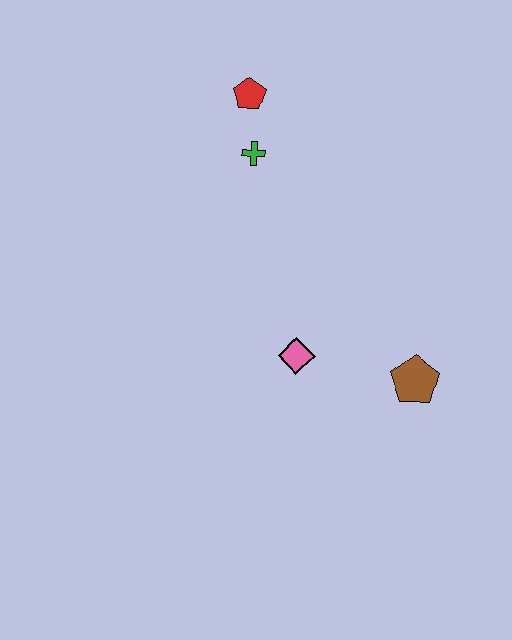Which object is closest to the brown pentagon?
The pink diamond is closest to the brown pentagon.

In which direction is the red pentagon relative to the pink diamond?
The red pentagon is above the pink diamond.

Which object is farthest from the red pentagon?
The brown pentagon is farthest from the red pentagon.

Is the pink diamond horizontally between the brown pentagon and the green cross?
Yes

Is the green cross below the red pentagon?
Yes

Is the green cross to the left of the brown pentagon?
Yes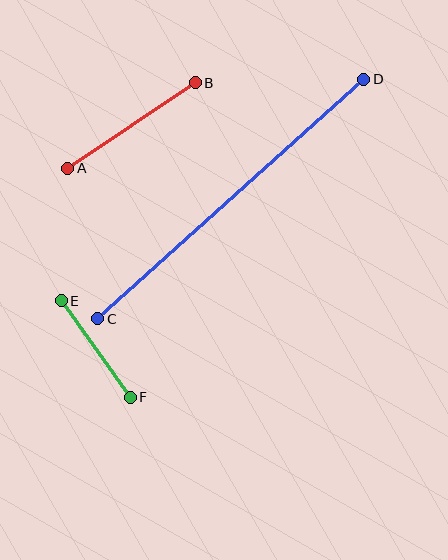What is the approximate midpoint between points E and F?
The midpoint is at approximately (96, 349) pixels.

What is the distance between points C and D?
The distance is approximately 358 pixels.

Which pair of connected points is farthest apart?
Points C and D are farthest apart.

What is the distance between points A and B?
The distance is approximately 154 pixels.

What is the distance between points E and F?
The distance is approximately 119 pixels.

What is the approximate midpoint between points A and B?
The midpoint is at approximately (131, 125) pixels.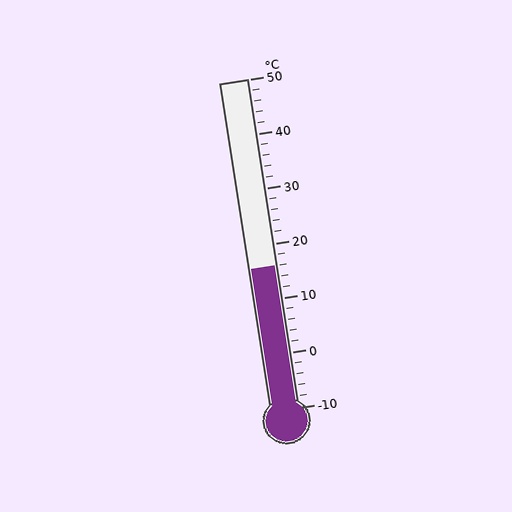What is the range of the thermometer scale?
The thermometer scale ranges from -10°C to 50°C.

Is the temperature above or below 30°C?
The temperature is below 30°C.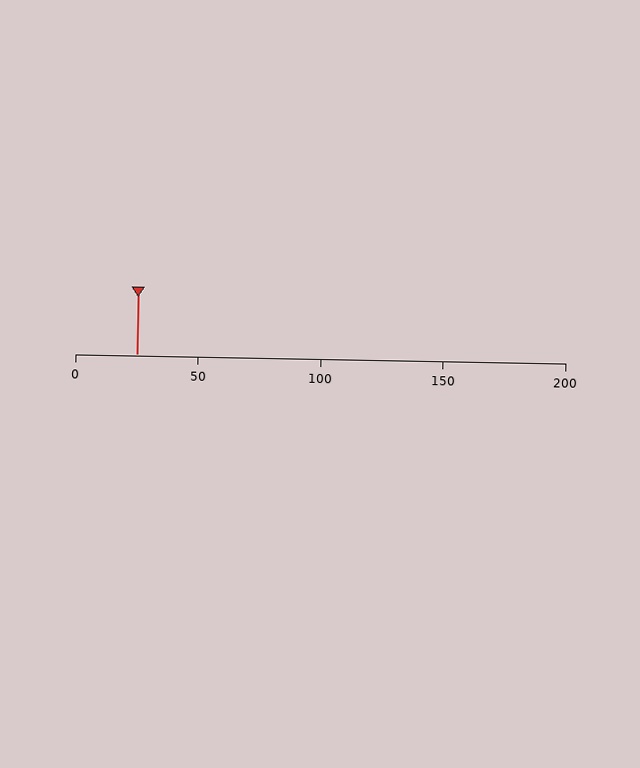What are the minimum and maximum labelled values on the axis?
The axis runs from 0 to 200.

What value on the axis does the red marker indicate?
The marker indicates approximately 25.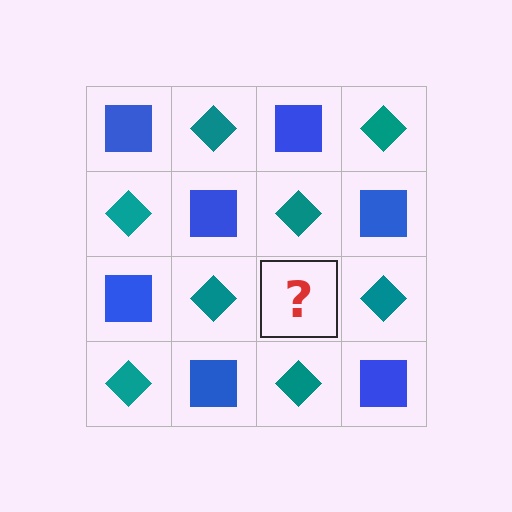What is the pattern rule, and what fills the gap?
The rule is that it alternates blue square and teal diamond in a checkerboard pattern. The gap should be filled with a blue square.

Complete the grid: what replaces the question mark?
The question mark should be replaced with a blue square.